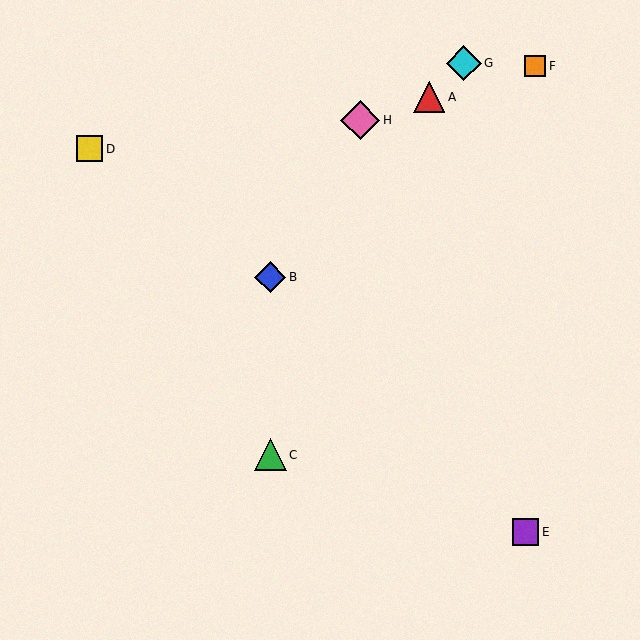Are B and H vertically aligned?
No, B is at x≈270 and H is at x≈360.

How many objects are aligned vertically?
2 objects (B, C) are aligned vertically.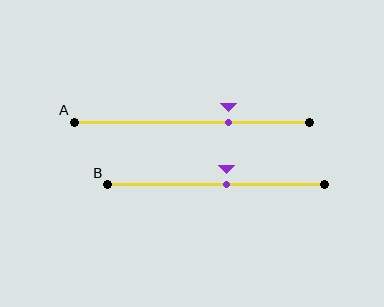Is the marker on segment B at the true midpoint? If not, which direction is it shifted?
No, the marker on segment B is shifted to the right by about 5% of the segment length.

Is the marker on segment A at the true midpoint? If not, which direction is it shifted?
No, the marker on segment A is shifted to the right by about 15% of the segment length.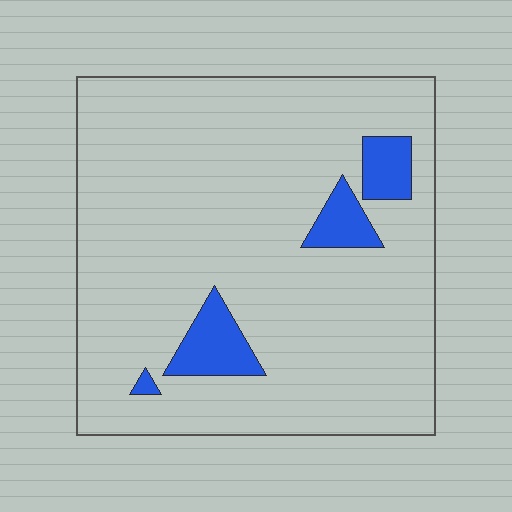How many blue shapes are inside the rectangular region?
4.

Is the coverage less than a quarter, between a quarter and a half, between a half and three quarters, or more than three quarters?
Less than a quarter.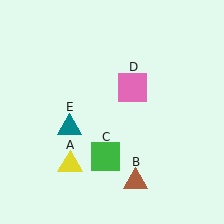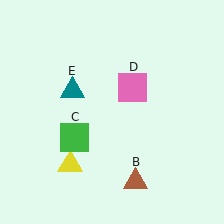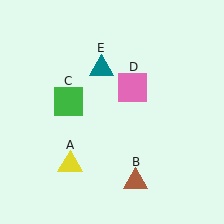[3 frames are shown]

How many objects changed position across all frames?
2 objects changed position: green square (object C), teal triangle (object E).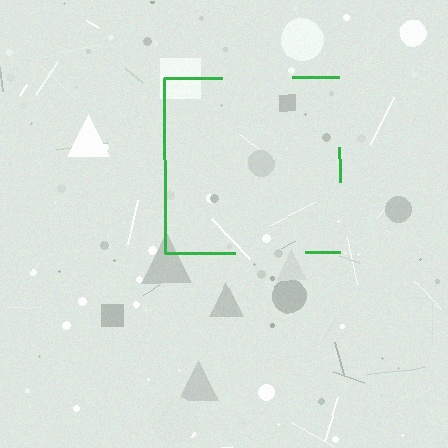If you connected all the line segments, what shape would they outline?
They would outline a square.